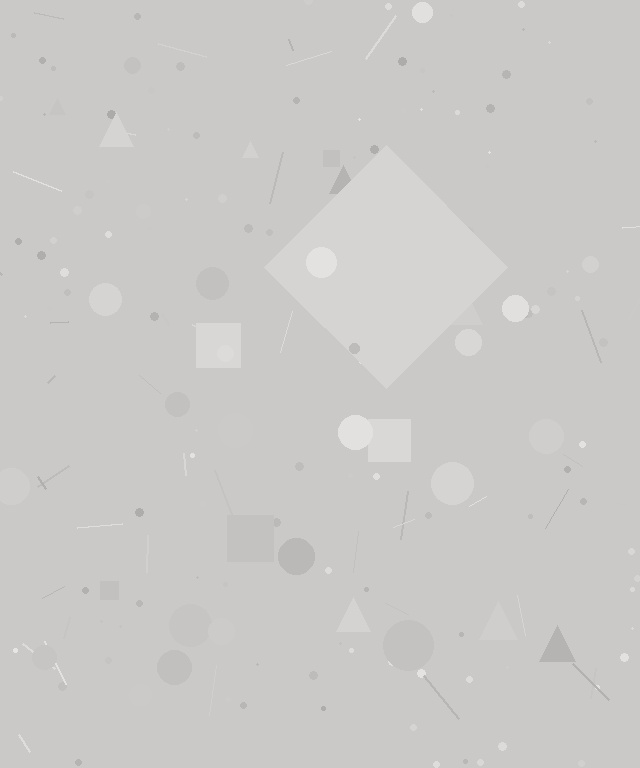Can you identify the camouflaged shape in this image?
The camouflaged shape is a diamond.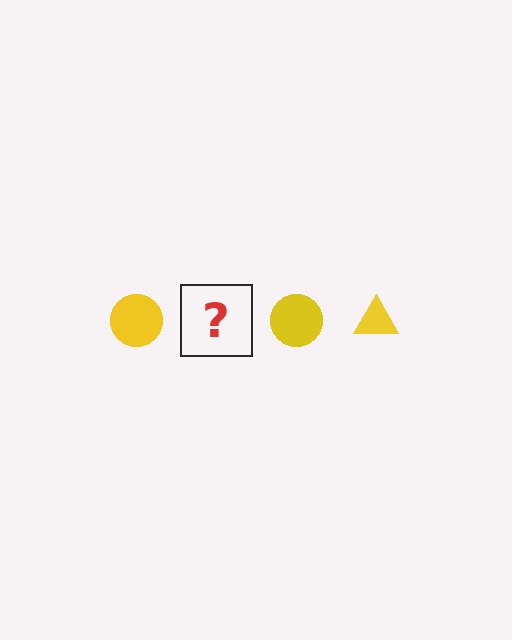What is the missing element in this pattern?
The missing element is a yellow triangle.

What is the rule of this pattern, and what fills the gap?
The rule is that the pattern cycles through circle, triangle shapes in yellow. The gap should be filled with a yellow triangle.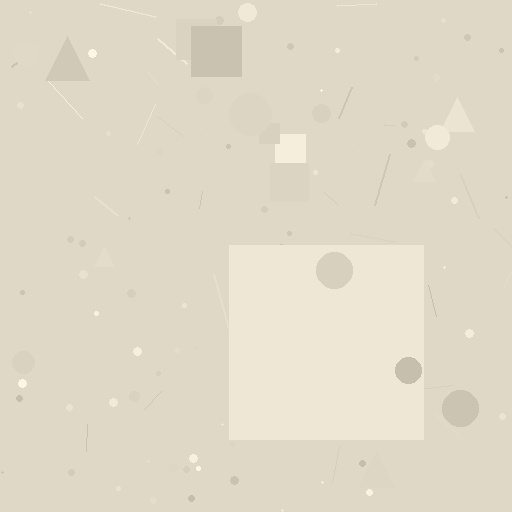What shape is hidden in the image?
A square is hidden in the image.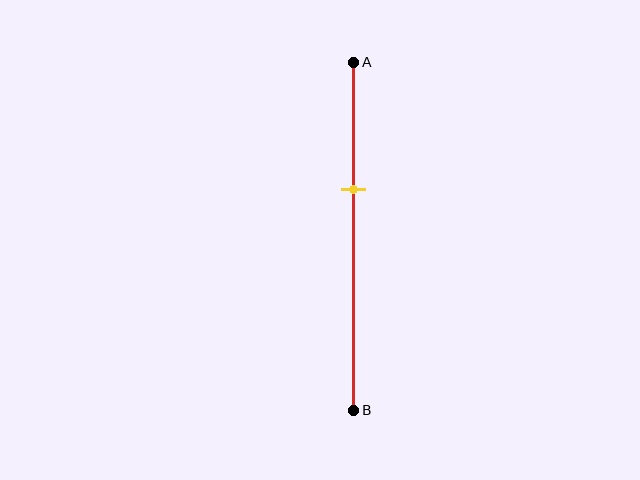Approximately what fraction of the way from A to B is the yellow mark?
The yellow mark is approximately 35% of the way from A to B.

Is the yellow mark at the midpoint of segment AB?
No, the mark is at about 35% from A, not at the 50% midpoint.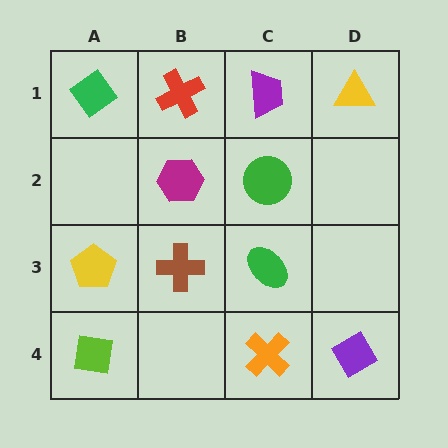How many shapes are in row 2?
2 shapes.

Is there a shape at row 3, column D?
No, that cell is empty.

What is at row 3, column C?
A green ellipse.